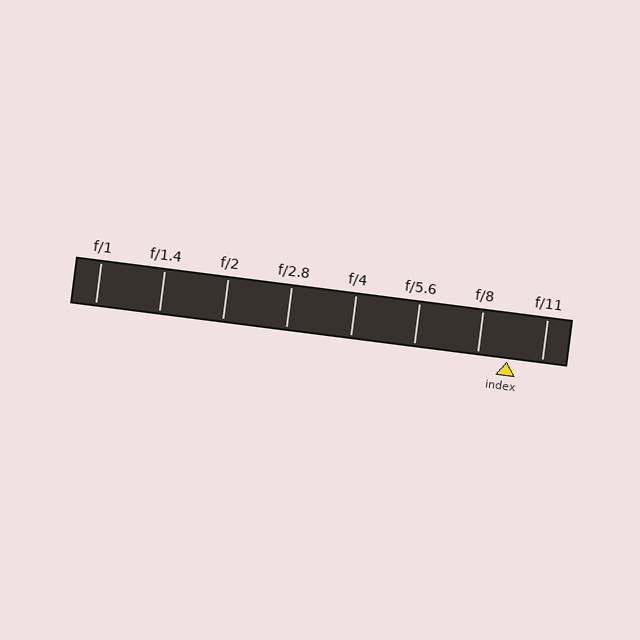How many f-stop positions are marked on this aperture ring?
There are 8 f-stop positions marked.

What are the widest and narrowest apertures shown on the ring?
The widest aperture shown is f/1 and the narrowest is f/11.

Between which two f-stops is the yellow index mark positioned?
The index mark is between f/8 and f/11.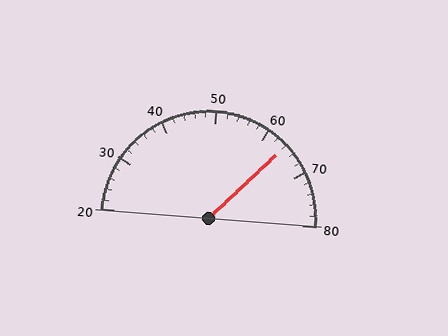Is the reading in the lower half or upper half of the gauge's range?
The reading is in the upper half of the range (20 to 80).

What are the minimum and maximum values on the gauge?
The gauge ranges from 20 to 80.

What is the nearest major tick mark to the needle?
The nearest major tick mark is 60.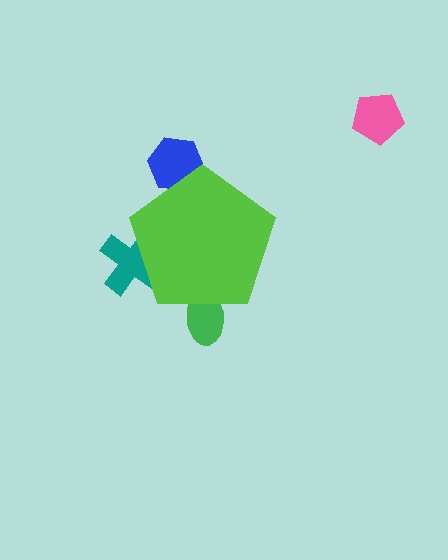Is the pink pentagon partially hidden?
No, the pink pentagon is fully visible.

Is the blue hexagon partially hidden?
Yes, the blue hexagon is partially hidden behind the lime pentagon.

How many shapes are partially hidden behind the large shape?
3 shapes are partially hidden.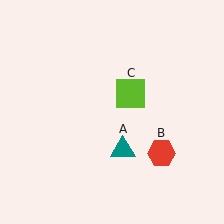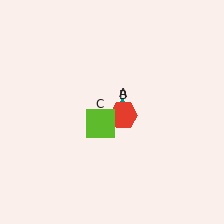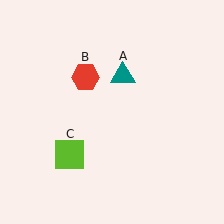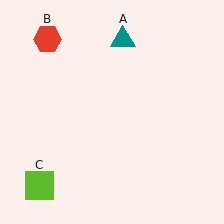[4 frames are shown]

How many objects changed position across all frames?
3 objects changed position: teal triangle (object A), red hexagon (object B), lime square (object C).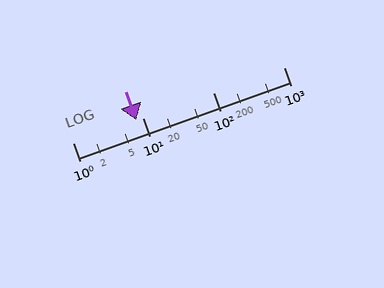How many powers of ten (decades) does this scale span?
The scale spans 3 decades, from 1 to 1000.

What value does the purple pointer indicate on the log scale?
The pointer indicates approximately 8.